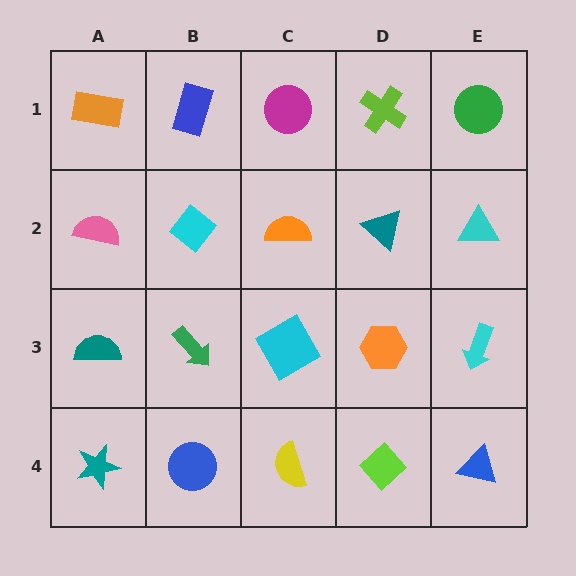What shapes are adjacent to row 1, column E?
A cyan triangle (row 2, column E), a lime cross (row 1, column D).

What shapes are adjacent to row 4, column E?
A cyan arrow (row 3, column E), a lime diamond (row 4, column D).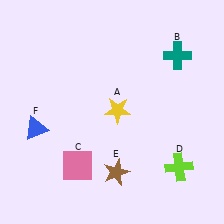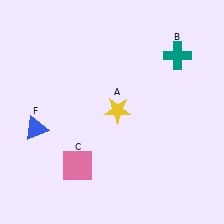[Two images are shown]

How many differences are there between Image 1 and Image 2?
There are 2 differences between the two images.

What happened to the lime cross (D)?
The lime cross (D) was removed in Image 2. It was in the bottom-right area of Image 1.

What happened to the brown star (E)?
The brown star (E) was removed in Image 2. It was in the bottom-right area of Image 1.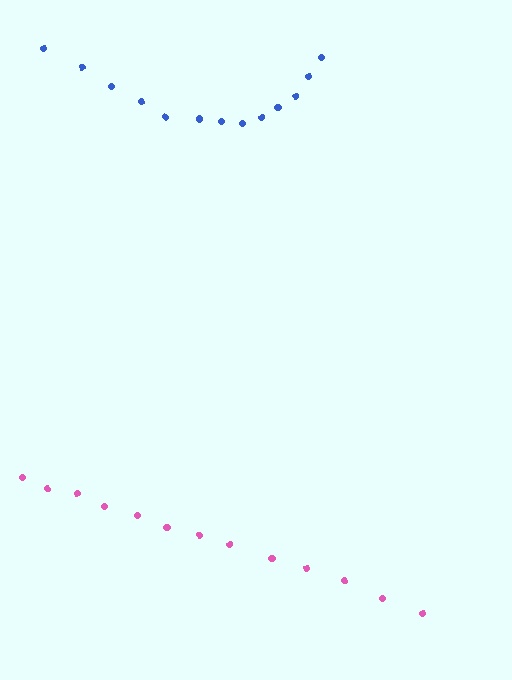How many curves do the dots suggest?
There are 2 distinct paths.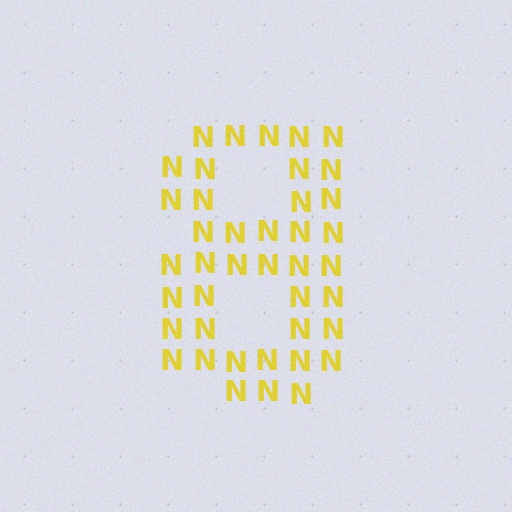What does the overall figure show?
The overall figure shows the digit 8.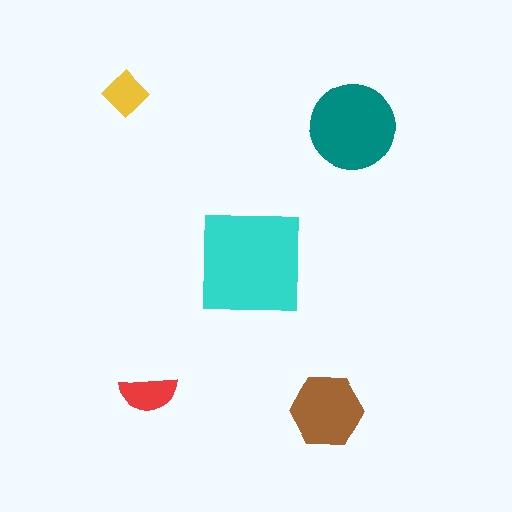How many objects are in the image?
There are 5 objects in the image.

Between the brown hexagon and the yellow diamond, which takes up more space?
The brown hexagon.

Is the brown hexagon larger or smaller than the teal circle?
Smaller.